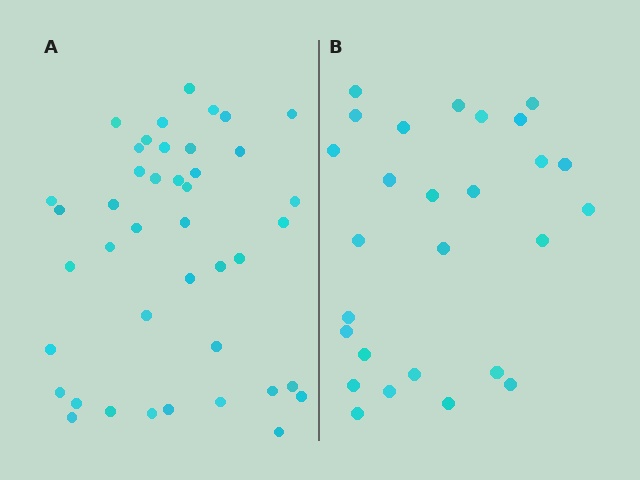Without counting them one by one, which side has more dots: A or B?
Region A (the left region) has more dots.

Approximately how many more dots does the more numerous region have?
Region A has approximately 15 more dots than region B.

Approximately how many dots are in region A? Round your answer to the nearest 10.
About 40 dots. (The exact count is 42, which rounds to 40.)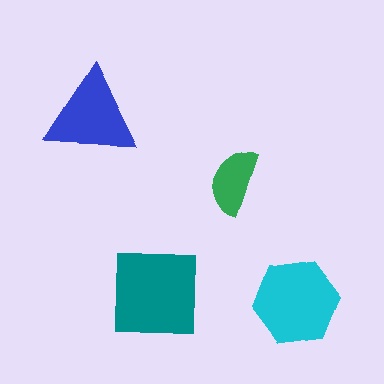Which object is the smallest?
The green semicircle.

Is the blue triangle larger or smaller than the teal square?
Smaller.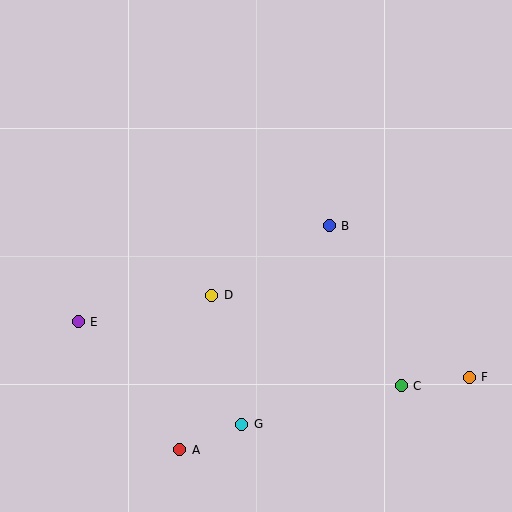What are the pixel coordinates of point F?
Point F is at (469, 377).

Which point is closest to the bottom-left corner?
Point A is closest to the bottom-left corner.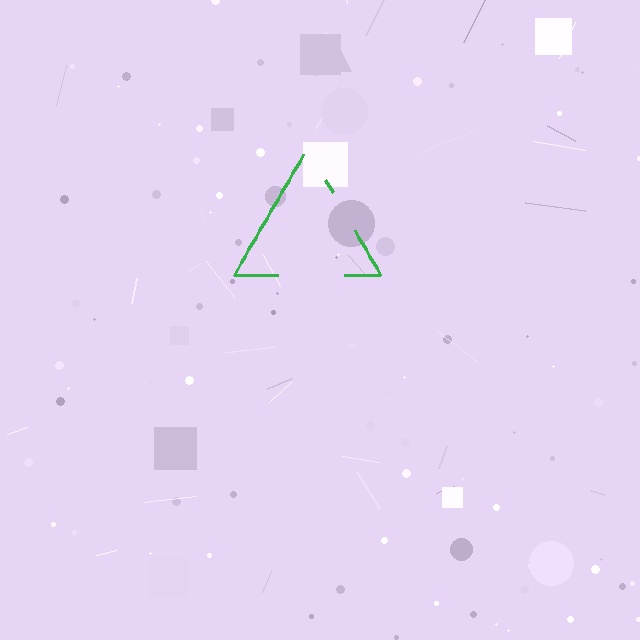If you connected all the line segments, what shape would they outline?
They would outline a triangle.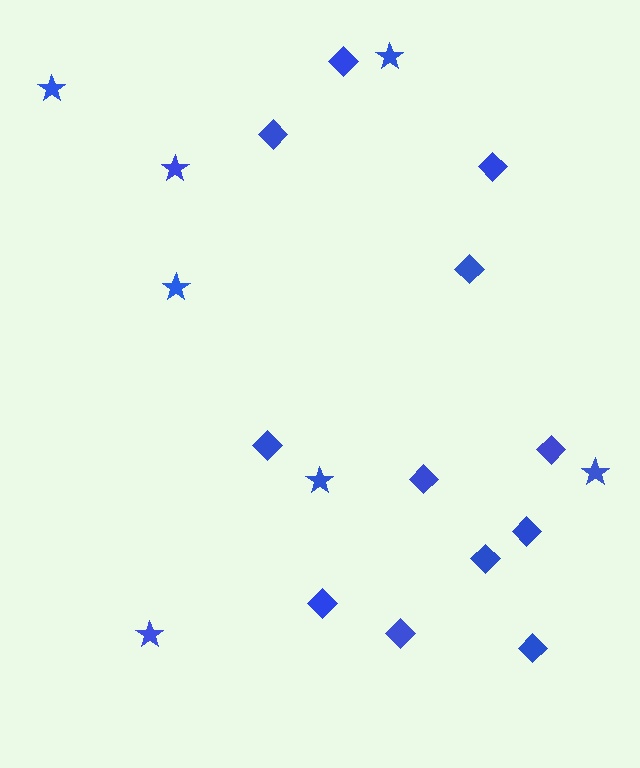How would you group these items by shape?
There are 2 groups: one group of stars (7) and one group of diamonds (12).